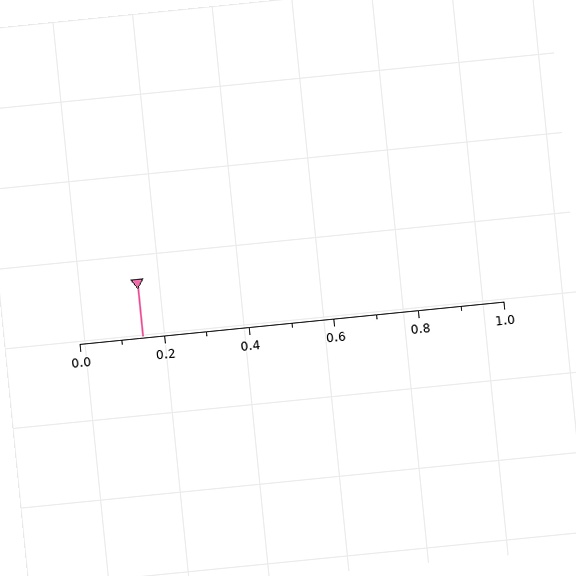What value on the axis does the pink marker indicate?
The marker indicates approximately 0.15.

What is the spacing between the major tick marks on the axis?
The major ticks are spaced 0.2 apart.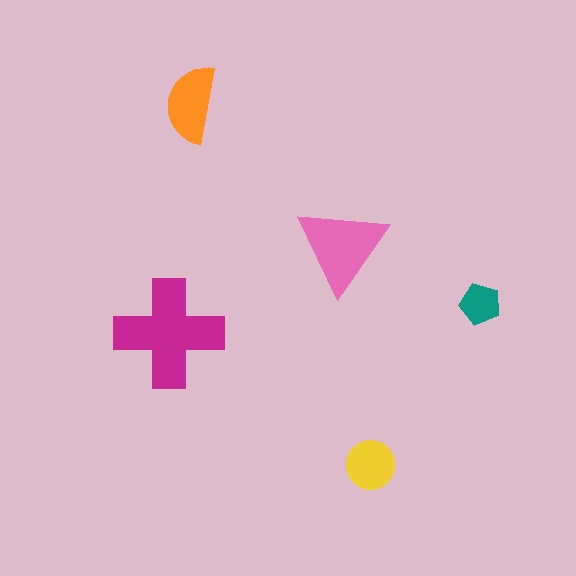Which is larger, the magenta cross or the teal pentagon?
The magenta cross.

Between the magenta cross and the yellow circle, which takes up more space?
The magenta cross.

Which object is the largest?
The magenta cross.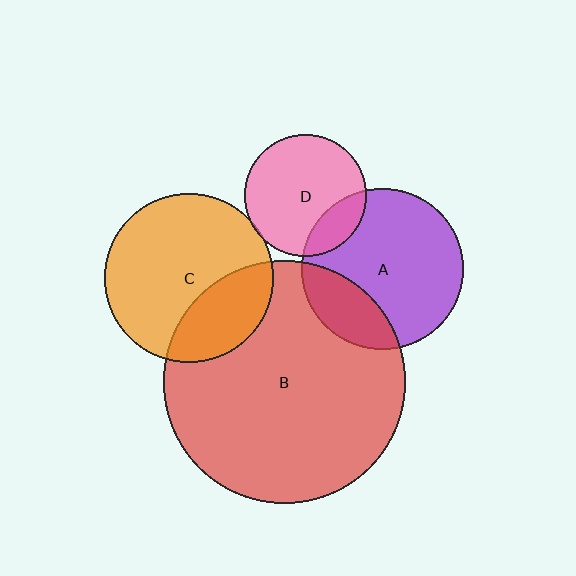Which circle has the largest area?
Circle B (red).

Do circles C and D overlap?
Yes.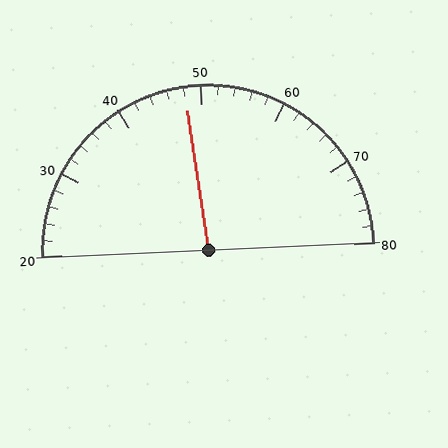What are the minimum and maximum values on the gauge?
The gauge ranges from 20 to 80.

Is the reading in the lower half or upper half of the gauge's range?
The reading is in the lower half of the range (20 to 80).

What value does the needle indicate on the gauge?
The needle indicates approximately 48.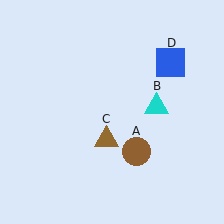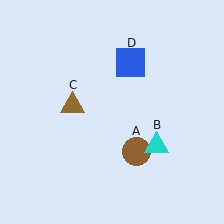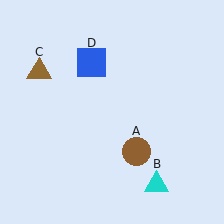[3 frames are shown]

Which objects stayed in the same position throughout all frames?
Brown circle (object A) remained stationary.